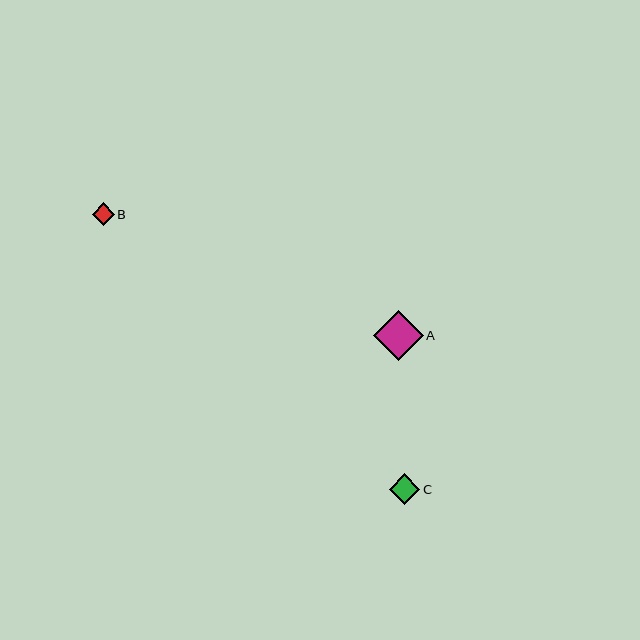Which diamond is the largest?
Diamond A is the largest with a size of approximately 50 pixels.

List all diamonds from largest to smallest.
From largest to smallest: A, C, B.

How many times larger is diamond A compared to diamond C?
Diamond A is approximately 1.6 times the size of diamond C.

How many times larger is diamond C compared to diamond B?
Diamond C is approximately 1.4 times the size of diamond B.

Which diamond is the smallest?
Diamond B is the smallest with a size of approximately 22 pixels.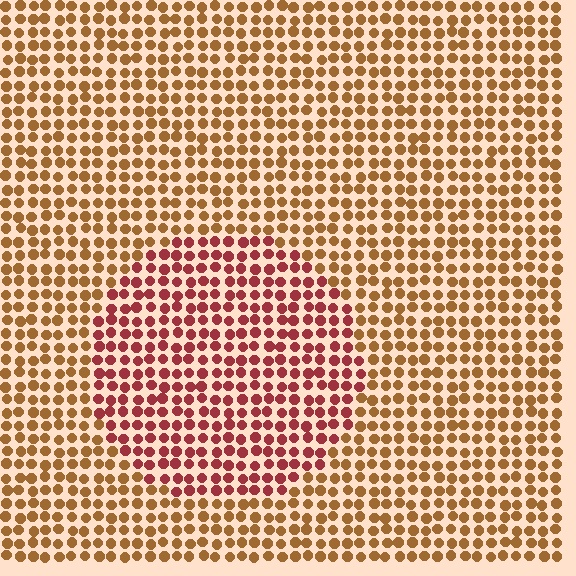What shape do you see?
I see a circle.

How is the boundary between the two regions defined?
The boundary is defined purely by a slight shift in hue (about 38 degrees). Spacing, size, and orientation are identical on both sides.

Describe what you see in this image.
The image is filled with small brown elements in a uniform arrangement. A circle-shaped region is visible where the elements are tinted to a slightly different hue, forming a subtle color boundary.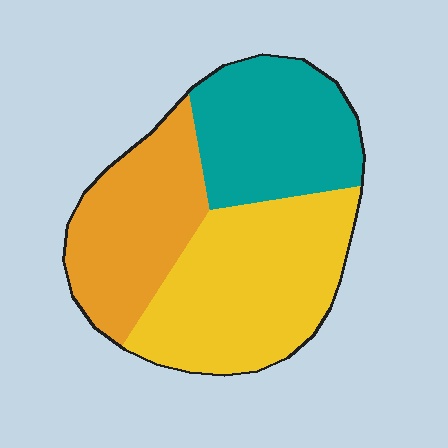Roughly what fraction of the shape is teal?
Teal covers 30% of the shape.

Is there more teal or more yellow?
Yellow.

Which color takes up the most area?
Yellow, at roughly 40%.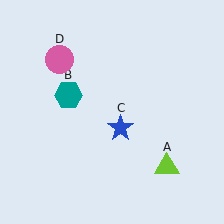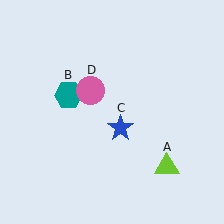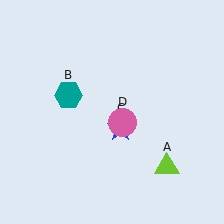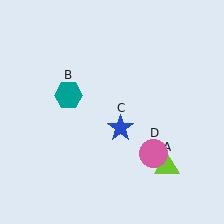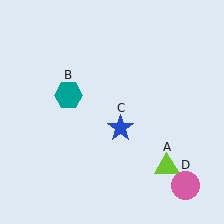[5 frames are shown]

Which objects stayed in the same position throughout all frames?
Lime triangle (object A) and teal hexagon (object B) and blue star (object C) remained stationary.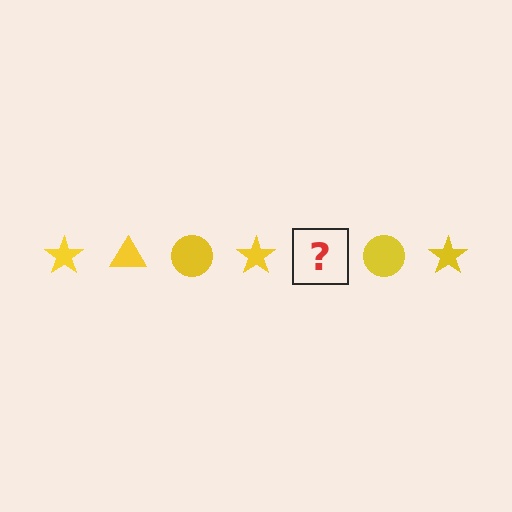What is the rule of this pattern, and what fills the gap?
The rule is that the pattern cycles through star, triangle, circle shapes in yellow. The gap should be filled with a yellow triangle.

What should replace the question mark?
The question mark should be replaced with a yellow triangle.